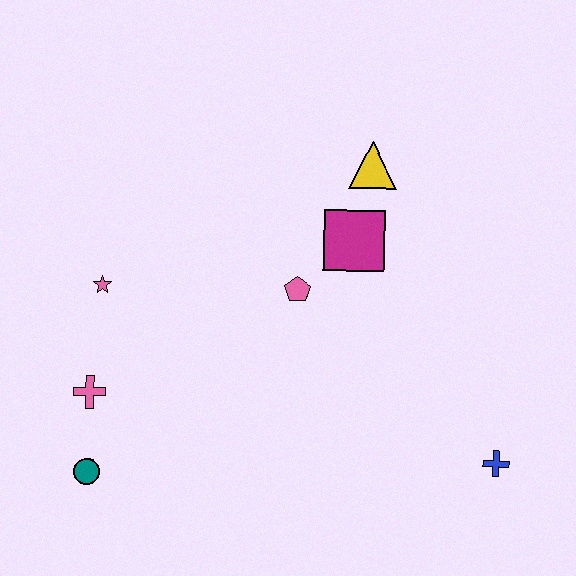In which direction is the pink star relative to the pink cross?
The pink star is above the pink cross.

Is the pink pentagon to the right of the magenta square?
No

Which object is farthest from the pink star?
The blue cross is farthest from the pink star.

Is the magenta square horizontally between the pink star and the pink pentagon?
No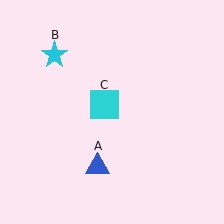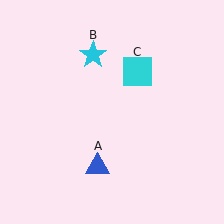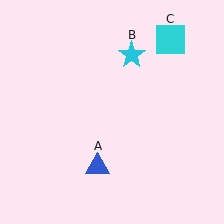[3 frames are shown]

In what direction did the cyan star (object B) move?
The cyan star (object B) moved right.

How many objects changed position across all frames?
2 objects changed position: cyan star (object B), cyan square (object C).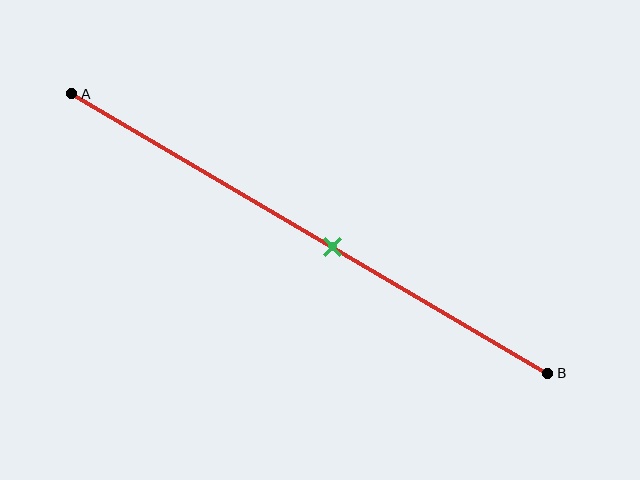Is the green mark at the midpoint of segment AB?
No, the mark is at about 55% from A, not at the 50% midpoint.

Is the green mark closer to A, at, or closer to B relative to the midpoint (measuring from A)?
The green mark is closer to point B than the midpoint of segment AB.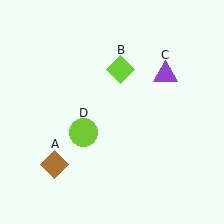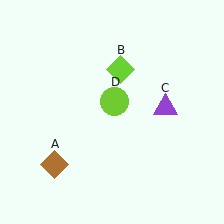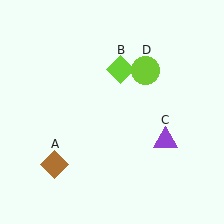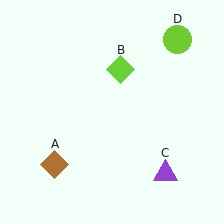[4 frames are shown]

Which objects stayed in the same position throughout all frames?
Brown diamond (object A) and lime diamond (object B) remained stationary.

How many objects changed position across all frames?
2 objects changed position: purple triangle (object C), lime circle (object D).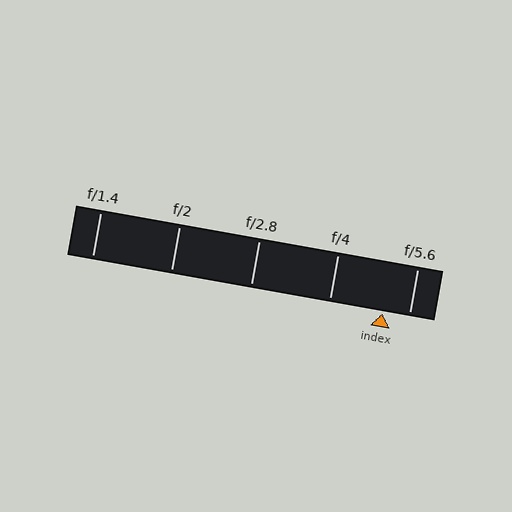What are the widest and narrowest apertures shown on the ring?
The widest aperture shown is f/1.4 and the narrowest is f/5.6.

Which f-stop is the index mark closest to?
The index mark is closest to f/5.6.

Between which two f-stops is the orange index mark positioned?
The index mark is between f/4 and f/5.6.